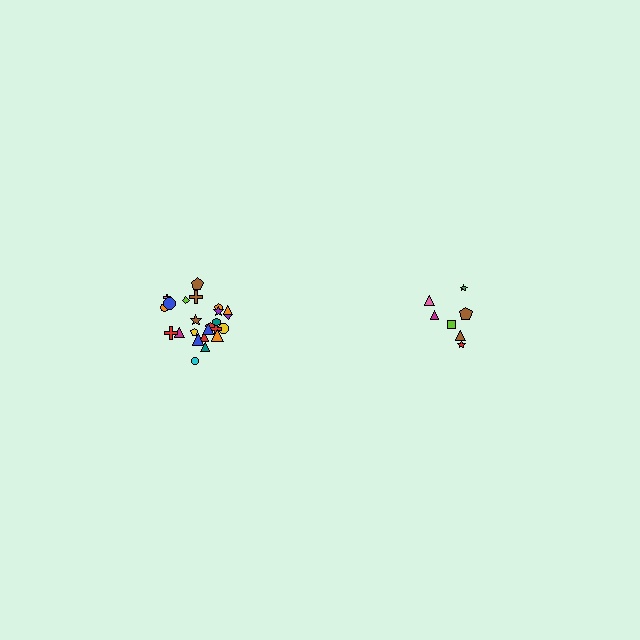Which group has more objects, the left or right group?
The left group.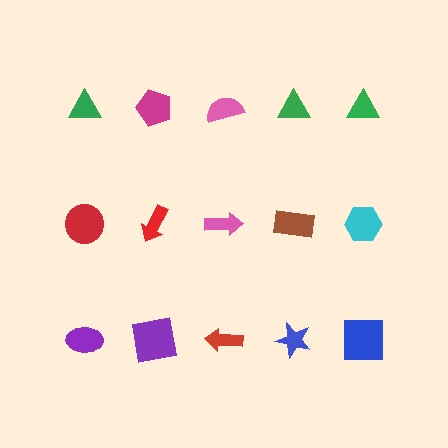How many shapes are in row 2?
5 shapes.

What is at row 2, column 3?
A pink arrow.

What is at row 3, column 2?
A purple square.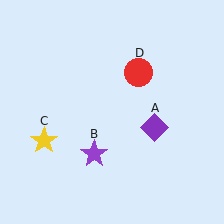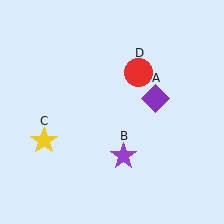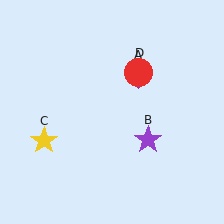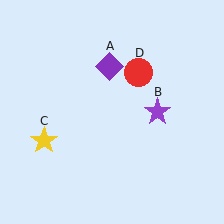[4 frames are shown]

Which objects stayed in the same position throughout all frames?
Yellow star (object C) and red circle (object D) remained stationary.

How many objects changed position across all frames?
2 objects changed position: purple diamond (object A), purple star (object B).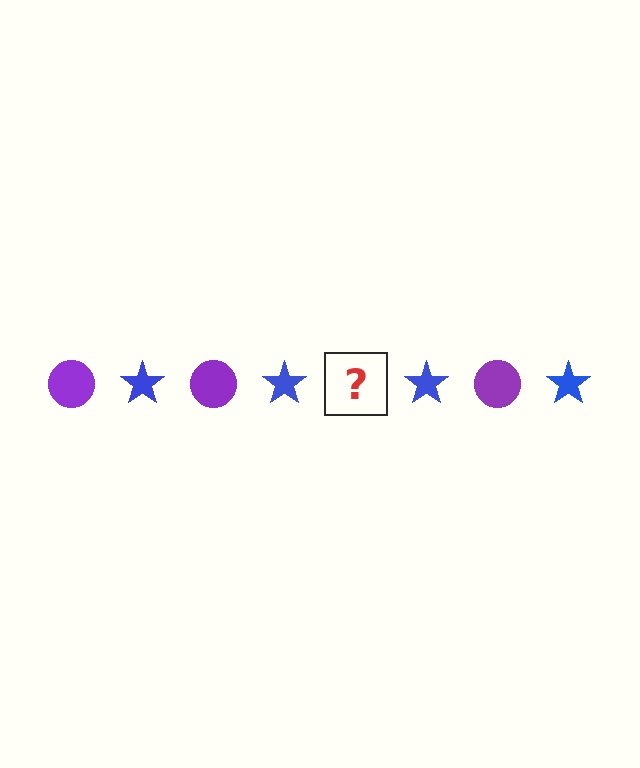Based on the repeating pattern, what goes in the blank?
The blank should be a purple circle.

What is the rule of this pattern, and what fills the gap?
The rule is that the pattern alternates between purple circle and blue star. The gap should be filled with a purple circle.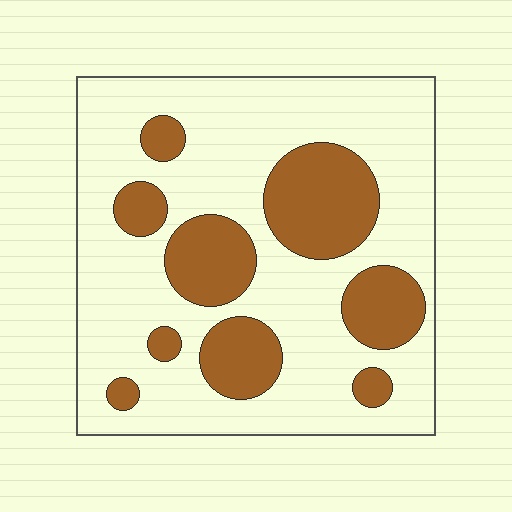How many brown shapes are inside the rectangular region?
9.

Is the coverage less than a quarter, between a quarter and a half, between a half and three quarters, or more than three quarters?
Between a quarter and a half.